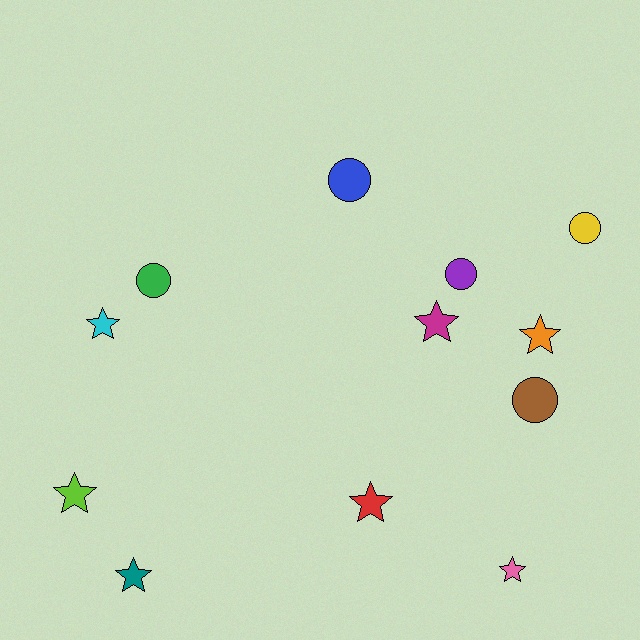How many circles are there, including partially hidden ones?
There are 5 circles.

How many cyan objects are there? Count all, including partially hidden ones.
There is 1 cyan object.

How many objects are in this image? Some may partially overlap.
There are 12 objects.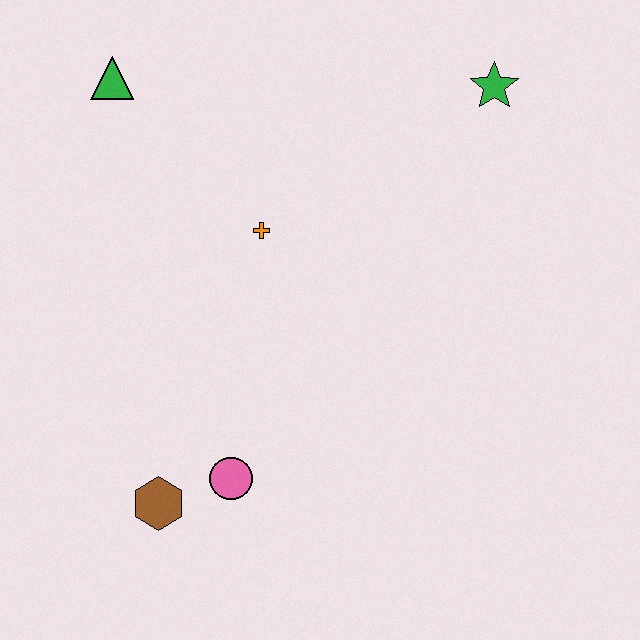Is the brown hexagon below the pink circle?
Yes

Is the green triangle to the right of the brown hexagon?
No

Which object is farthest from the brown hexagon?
The green star is farthest from the brown hexagon.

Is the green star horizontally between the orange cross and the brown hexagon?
No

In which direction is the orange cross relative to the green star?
The orange cross is to the left of the green star.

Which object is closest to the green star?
The orange cross is closest to the green star.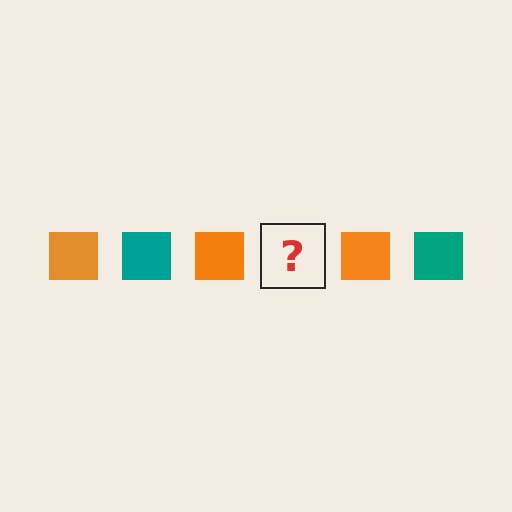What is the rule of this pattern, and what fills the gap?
The rule is that the pattern cycles through orange, teal squares. The gap should be filled with a teal square.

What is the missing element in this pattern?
The missing element is a teal square.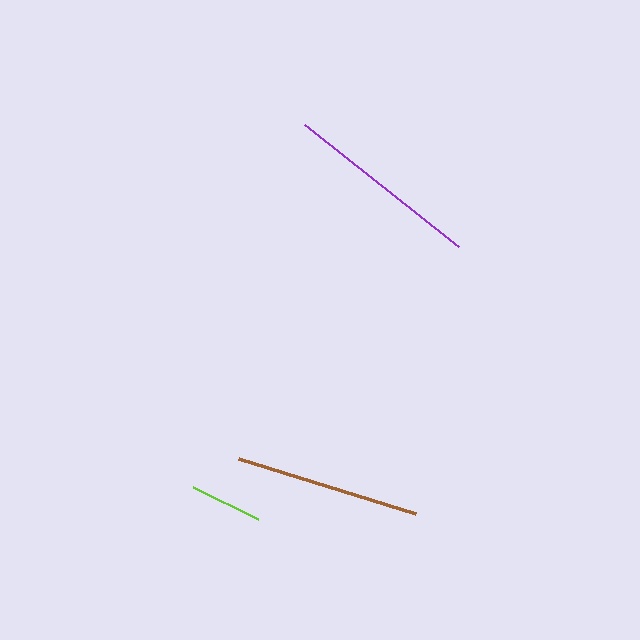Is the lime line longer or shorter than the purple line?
The purple line is longer than the lime line.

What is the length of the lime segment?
The lime segment is approximately 73 pixels long.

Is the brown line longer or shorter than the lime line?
The brown line is longer than the lime line.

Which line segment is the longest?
The purple line is the longest at approximately 196 pixels.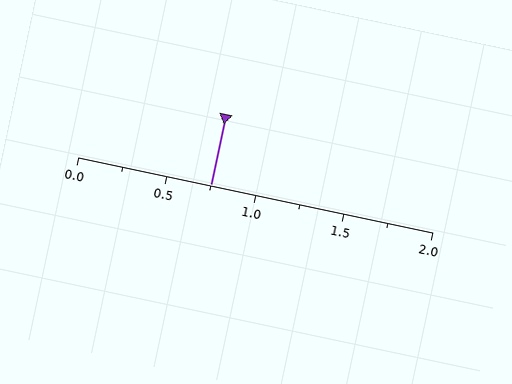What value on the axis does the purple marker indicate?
The marker indicates approximately 0.75.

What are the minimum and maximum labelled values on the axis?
The axis runs from 0.0 to 2.0.